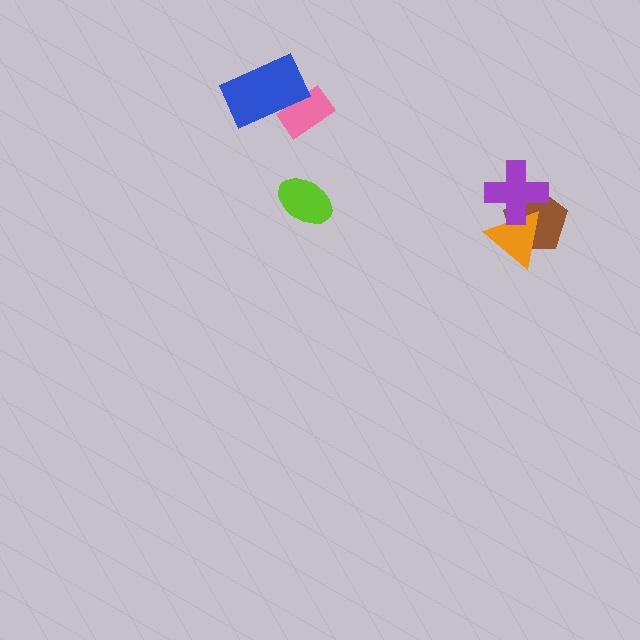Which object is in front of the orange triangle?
The purple cross is in front of the orange triangle.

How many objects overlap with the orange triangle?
2 objects overlap with the orange triangle.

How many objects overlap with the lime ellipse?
0 objects overlap with the lime ellipse.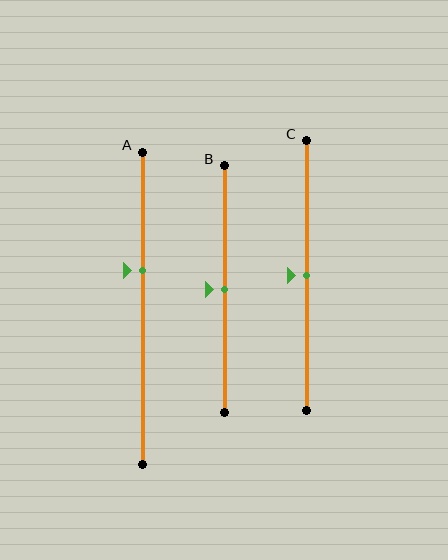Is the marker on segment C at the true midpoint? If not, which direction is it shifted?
Yes, the marker on segment C is at the true midpoint.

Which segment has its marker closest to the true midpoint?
Segment B has its marker closest to the true midpoint.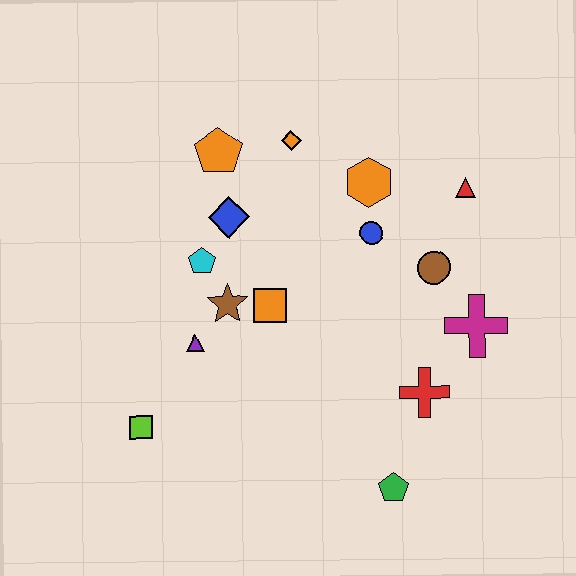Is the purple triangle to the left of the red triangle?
Yes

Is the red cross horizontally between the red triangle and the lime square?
Yes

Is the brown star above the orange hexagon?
No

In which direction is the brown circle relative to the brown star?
The brown circle is to the right of the brown star.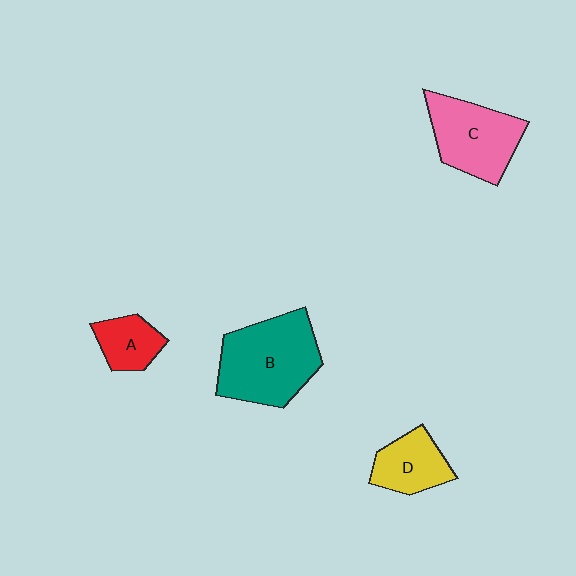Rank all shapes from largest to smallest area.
From largest to smallest: B (teal), C (pink), D (yellow), A (red).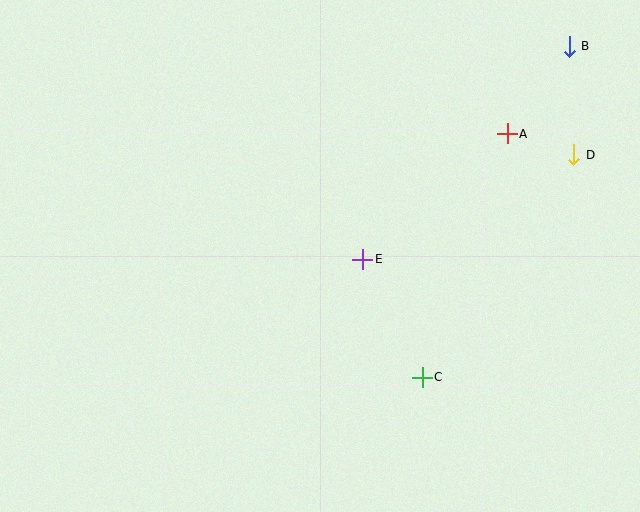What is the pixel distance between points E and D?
The distance between E and D is 235 pixels.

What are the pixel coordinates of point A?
Point A is at (507, 134).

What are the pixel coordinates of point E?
Point E is at (363, 259).